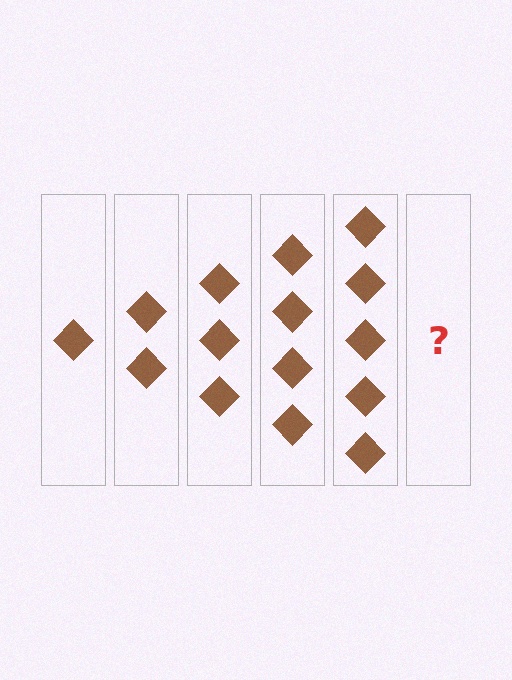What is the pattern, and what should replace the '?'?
The pattern is that each step adds one more diamond. The '?' should be 6 diamonds.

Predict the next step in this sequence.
The next step is 6 diamonds.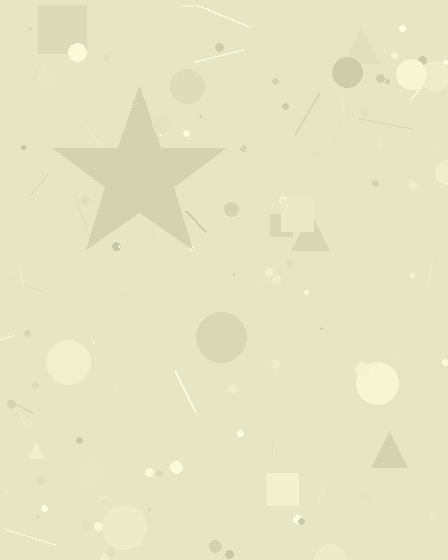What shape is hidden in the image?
A star is hidden in the image.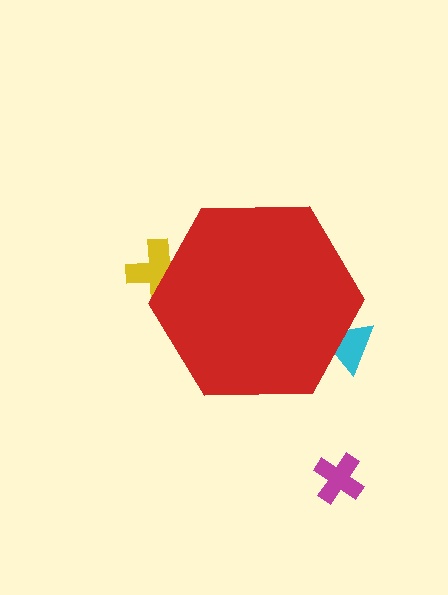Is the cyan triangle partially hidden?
Yes, the cyan triangle is partially hidden behind the red hexagon.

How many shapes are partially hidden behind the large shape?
2 shapes are partially hidden.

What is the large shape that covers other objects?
A red hexagon.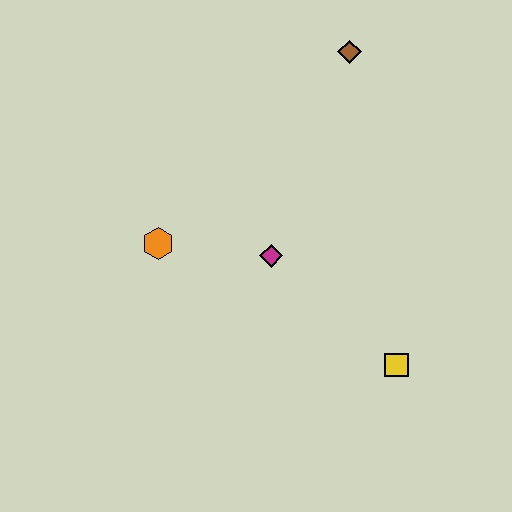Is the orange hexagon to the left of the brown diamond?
Yes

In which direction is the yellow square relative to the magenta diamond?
The yellow square is to the right of the magenta diamond.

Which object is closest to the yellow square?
The magenta diamond is closest to the yellow square.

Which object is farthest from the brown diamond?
The yellow square is farthest from the brown diamond.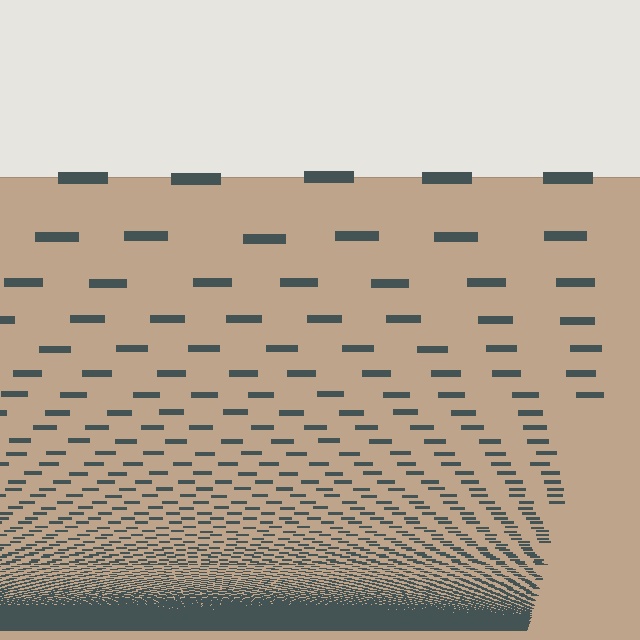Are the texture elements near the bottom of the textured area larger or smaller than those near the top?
Smaller. The gradient is inverted — elements near the bottom are smaller and denser.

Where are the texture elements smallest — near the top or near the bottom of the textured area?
Near the bottom.